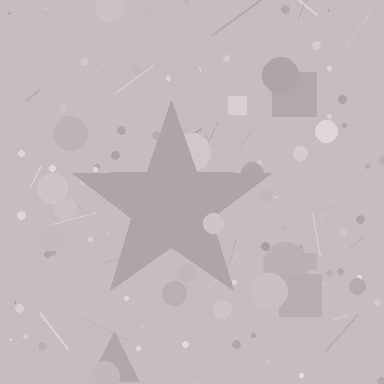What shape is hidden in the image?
A star is hidden in the image.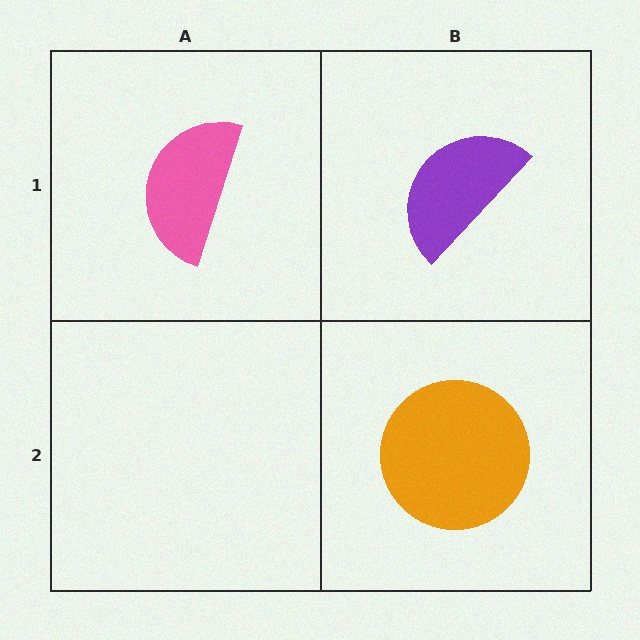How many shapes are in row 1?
2 shapes.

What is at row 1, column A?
A pink semicircle.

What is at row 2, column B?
An orange circle.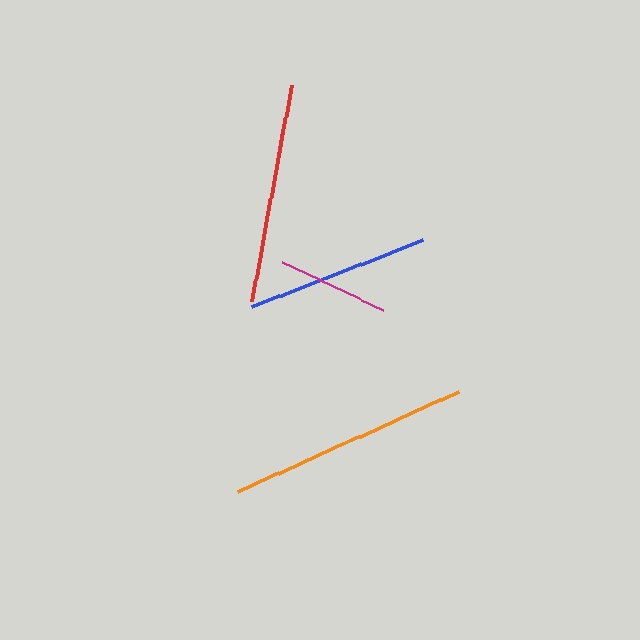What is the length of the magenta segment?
The magenta segment is approximately 112 pixels long.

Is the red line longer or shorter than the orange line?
The orange line is longer than the red line.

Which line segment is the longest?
The orange line is the longest at approximately 243 pixels.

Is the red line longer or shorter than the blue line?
The red line is longer than the blue line.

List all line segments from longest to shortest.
From longest to shortest: orange, red, blue, magenta.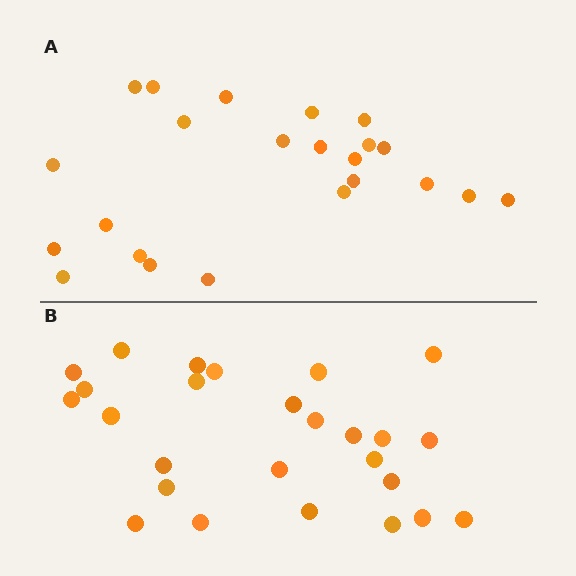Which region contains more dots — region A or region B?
Region B (the bottom region) has more dots.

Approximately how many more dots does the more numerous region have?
Region B has just a few more — roughly 2 or 3 more dots than region A.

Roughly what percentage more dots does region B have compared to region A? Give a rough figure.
About 15% more.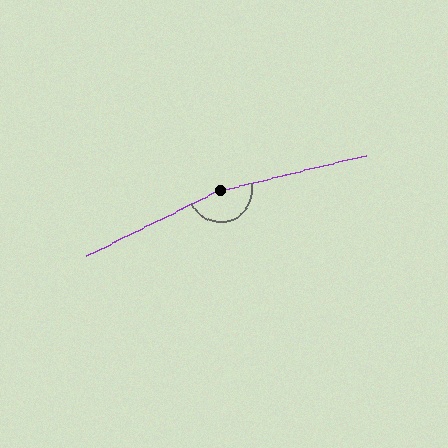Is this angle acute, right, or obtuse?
It is obtuse.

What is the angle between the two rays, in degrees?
Approximately 167 degrees.